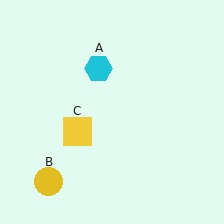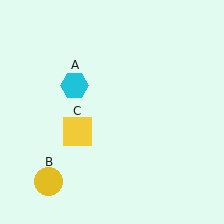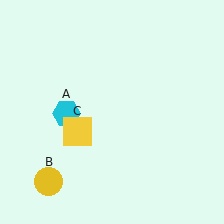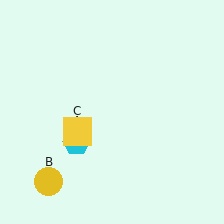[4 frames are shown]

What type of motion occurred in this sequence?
The cyan hexagon (object A) rotated counterclockwise around the center of the scene.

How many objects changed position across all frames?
1 object changed position: cyan hexagon (object A).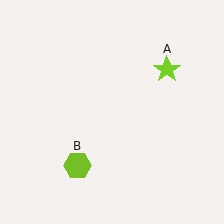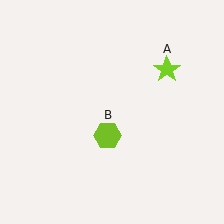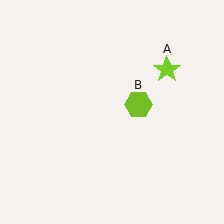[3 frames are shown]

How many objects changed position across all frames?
1 object changed position: lime hexagon (object B).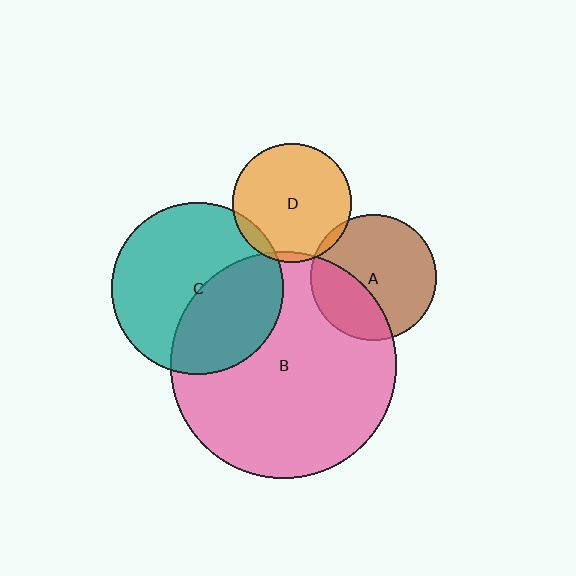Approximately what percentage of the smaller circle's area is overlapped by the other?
Approximately 30%.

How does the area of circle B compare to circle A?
Approximately 3.2 times.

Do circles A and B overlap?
Yes.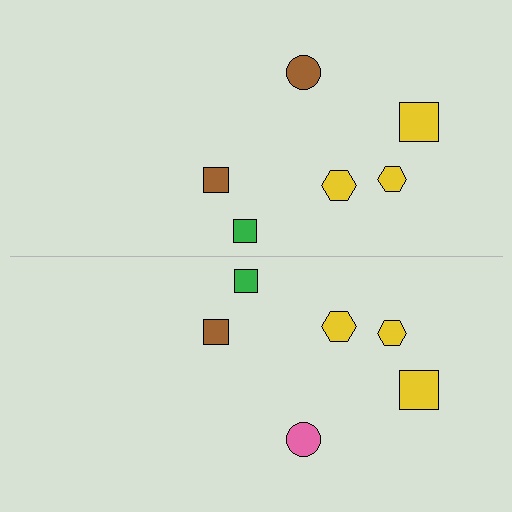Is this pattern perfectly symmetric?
No, the pattern is not perfectly symmetric. The pink circle on the bottom side breaks the symmetry — its mirror counterpart is brown.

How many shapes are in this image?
There are 12 shapes in this image.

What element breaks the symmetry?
The pink circle on the bottom side breaks the symmetry — its mirror counterpart is brown.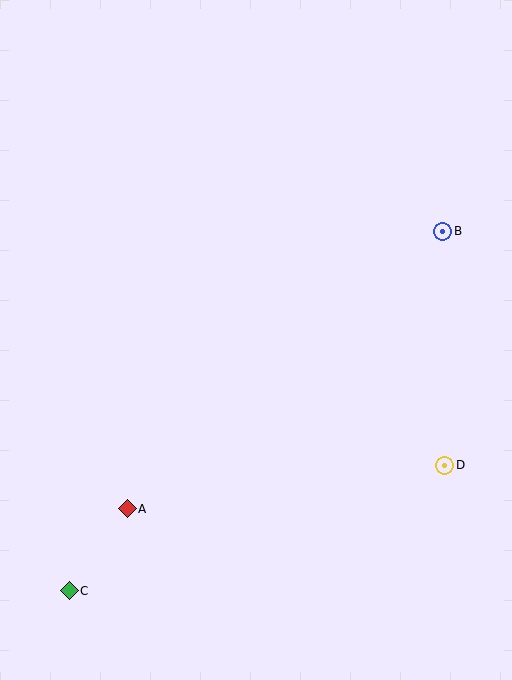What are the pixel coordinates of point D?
Point D is at (445, 465).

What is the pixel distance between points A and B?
The distance between A and B is 420 pixels.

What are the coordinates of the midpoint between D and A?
The midpoint between D and A is at (286, 487).